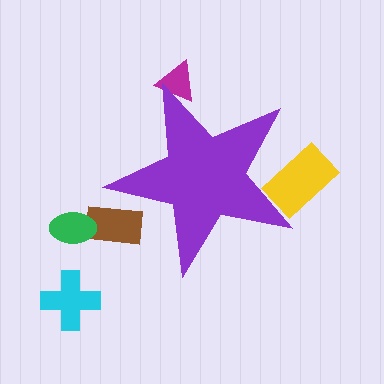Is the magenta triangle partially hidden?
Yes, the magenta triangle is partially hidden behind the purple star.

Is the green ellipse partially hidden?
No, the green ellipse is fully visible.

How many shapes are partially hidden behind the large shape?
3 shapes are partially hidden.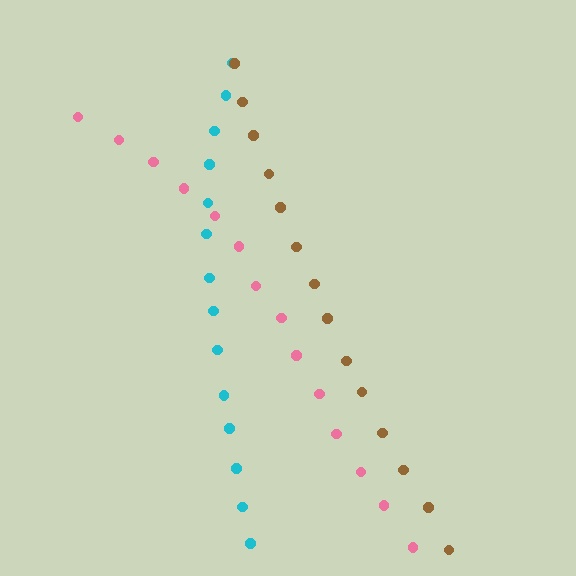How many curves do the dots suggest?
There are 3 distinct paths.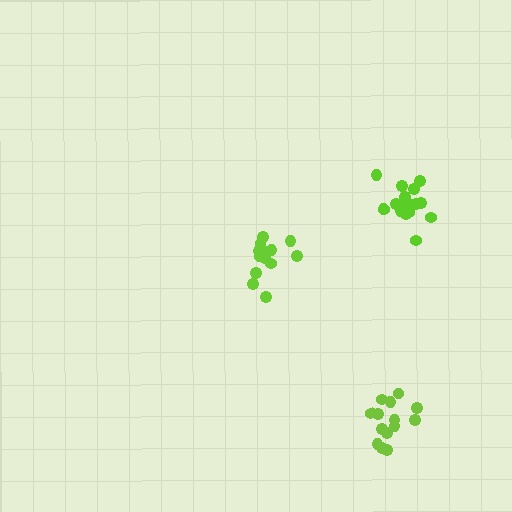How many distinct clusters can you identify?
There are 3 distinct clusters.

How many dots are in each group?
Group 1: 13 dots, Group 2: 14 dots, Group 3: 18 dots (45 total).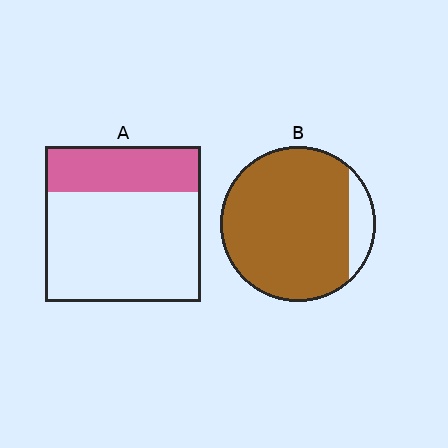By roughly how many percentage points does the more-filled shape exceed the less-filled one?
By roughly 60 percentage points (B over A).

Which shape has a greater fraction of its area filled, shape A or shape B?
Shape B.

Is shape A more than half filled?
No.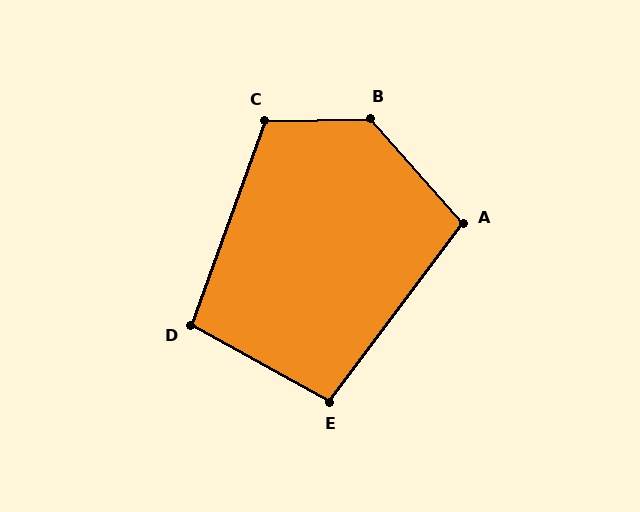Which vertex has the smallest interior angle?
E, at approximately 98 degrees.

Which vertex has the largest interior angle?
B, at approximately 130 degrees.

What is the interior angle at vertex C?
Approximately 111 degrees (obtuse).